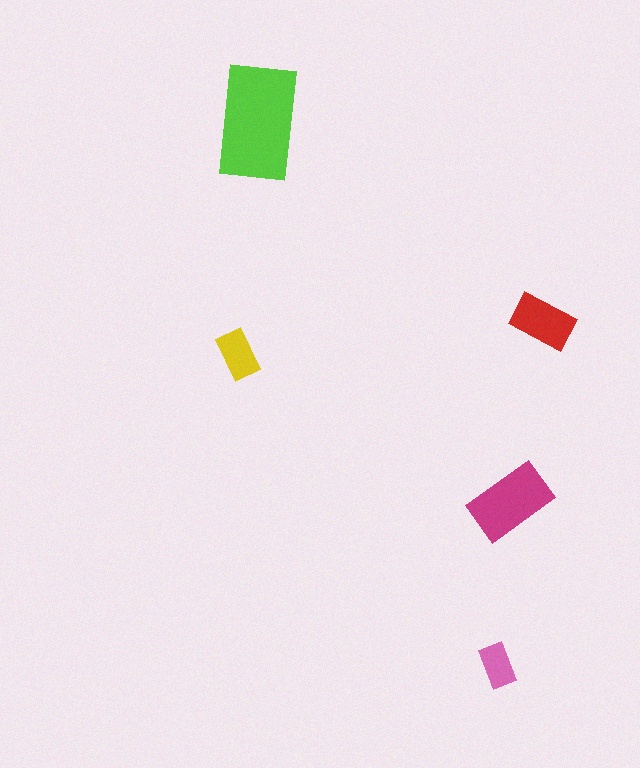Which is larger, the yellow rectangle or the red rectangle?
The red one.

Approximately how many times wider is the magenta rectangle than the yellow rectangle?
About 1.5 times wider.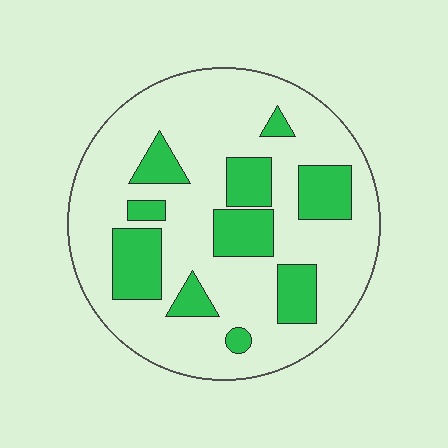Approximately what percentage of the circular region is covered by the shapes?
Approximately 25%.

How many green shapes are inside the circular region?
10.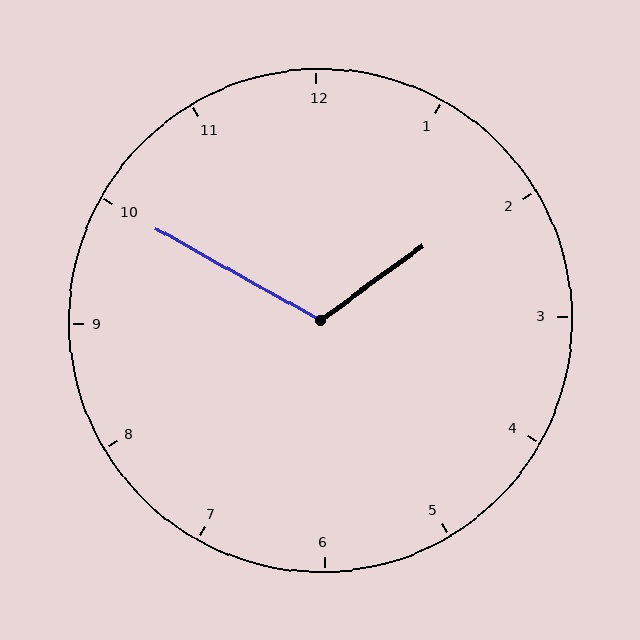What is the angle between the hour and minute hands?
Approximately 115 degrees.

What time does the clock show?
1:50.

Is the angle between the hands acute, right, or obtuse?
It is obtuse.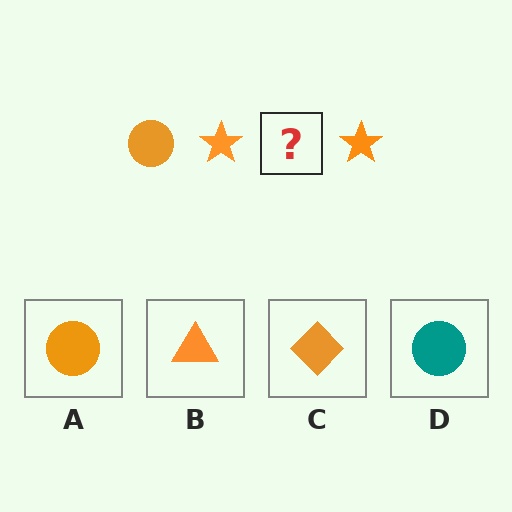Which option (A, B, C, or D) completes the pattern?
A.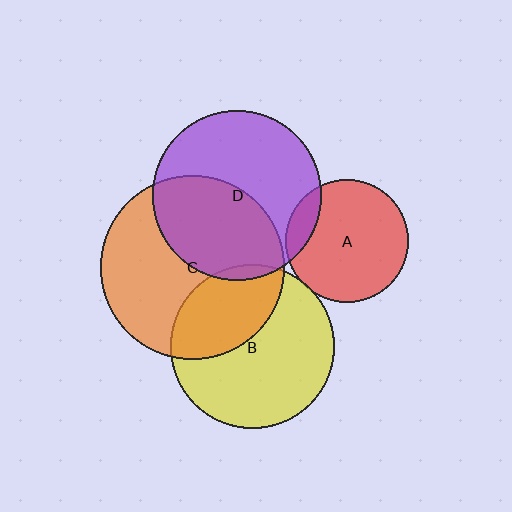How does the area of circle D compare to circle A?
Approximately 1.9 times.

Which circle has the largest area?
Circle C (orange).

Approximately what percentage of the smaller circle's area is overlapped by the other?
Approximately 15%.